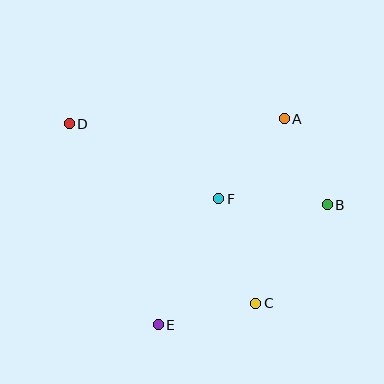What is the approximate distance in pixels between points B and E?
The distance between B and E is approximately 208 pixels.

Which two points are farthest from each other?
Points B and D are farthest from each other.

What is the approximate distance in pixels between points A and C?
The distance between A and C is approximately 187 pixels.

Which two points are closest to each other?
Points A and B are closest to each other.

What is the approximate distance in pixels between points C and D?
The distance between C and D is approximately 259 pixels.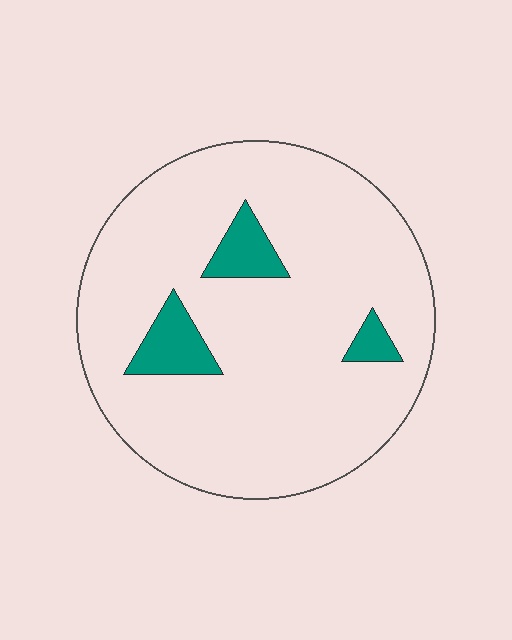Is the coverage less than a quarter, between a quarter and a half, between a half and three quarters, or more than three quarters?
Less than a quarter.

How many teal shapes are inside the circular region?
3.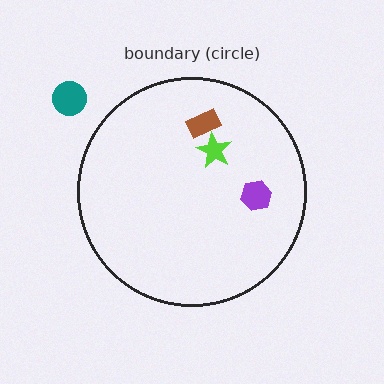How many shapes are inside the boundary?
3 inside, 1 outside.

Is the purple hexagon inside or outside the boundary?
Inside.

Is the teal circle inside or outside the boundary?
Outside.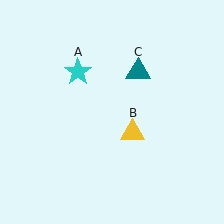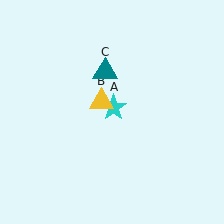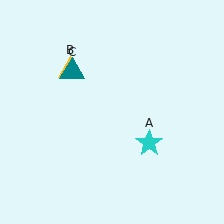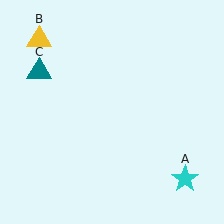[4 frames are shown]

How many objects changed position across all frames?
3 objects changed position: cyan star (object A), yellow triangle (object B), teal triangle (object C).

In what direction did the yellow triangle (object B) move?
The yellow triangle (object B) moved up and to the left.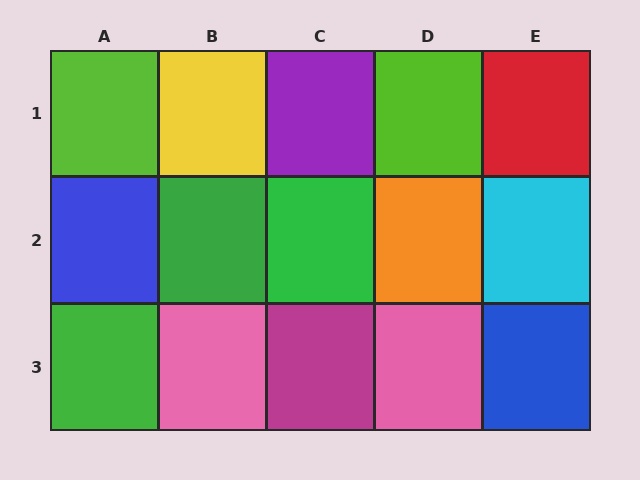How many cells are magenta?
1 cell is magenta.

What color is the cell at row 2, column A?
Blue.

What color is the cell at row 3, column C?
Magenta.